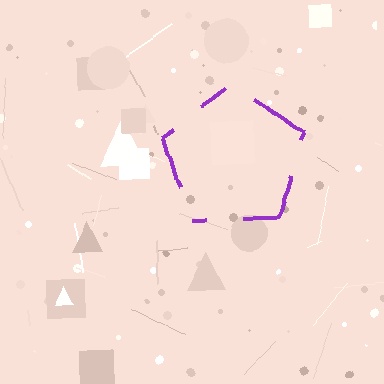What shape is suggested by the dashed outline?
The dashed outline suggests a pentagon.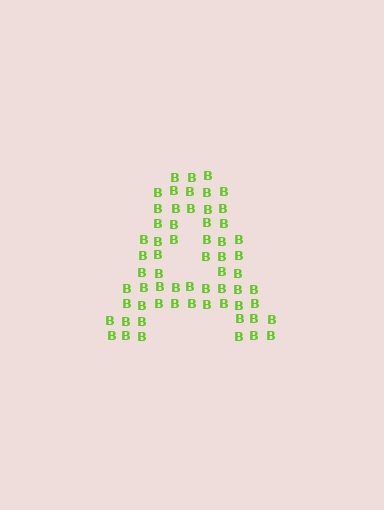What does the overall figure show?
The overall figure shows the letter A.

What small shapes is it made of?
It is made of small letter B's.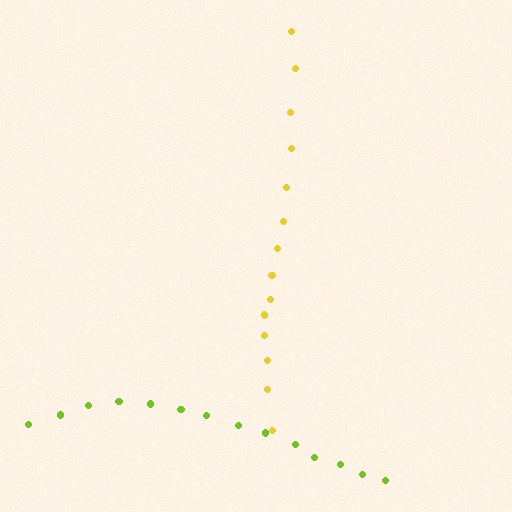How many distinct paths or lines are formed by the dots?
There are 2 distinct paths.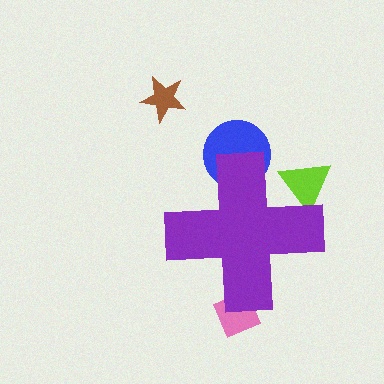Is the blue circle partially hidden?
Yes, the blue circle is partially hidden behind the purple cross.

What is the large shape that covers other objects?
A purple cross.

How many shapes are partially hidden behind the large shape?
3 shapes are partially hidden.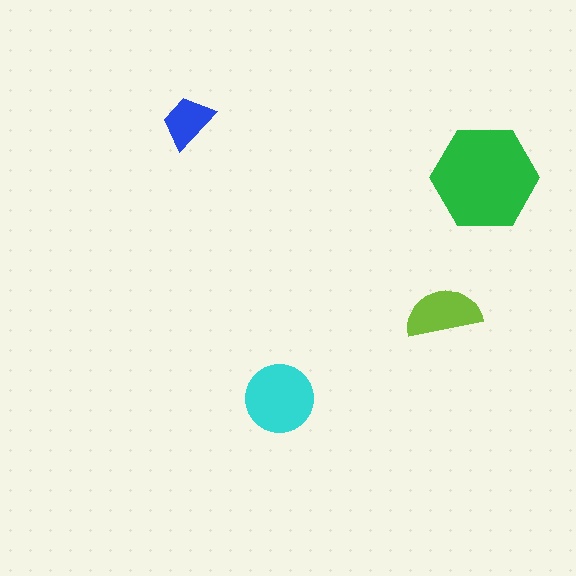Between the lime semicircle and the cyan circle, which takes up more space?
The cyan circle.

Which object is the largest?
The green hexagon.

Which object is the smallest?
The blue trapezoid.